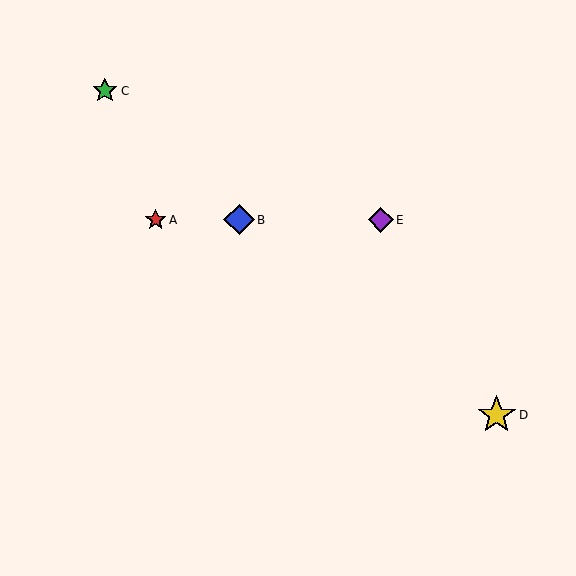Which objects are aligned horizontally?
Objects A, B, E are aligned horizontally.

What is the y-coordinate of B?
Object B is at y≈220.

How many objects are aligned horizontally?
3 objects (A, B, E) are aligned horizontally.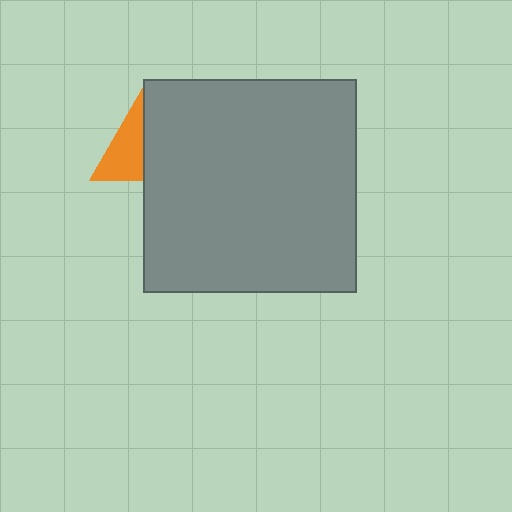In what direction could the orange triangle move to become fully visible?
The orange triangle could move left. That would shift it out from behind the gray square entirely.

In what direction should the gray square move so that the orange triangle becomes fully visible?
The gray square should move right. That is the shortest direction to clear the overlap and leave the orange triangle fully visible.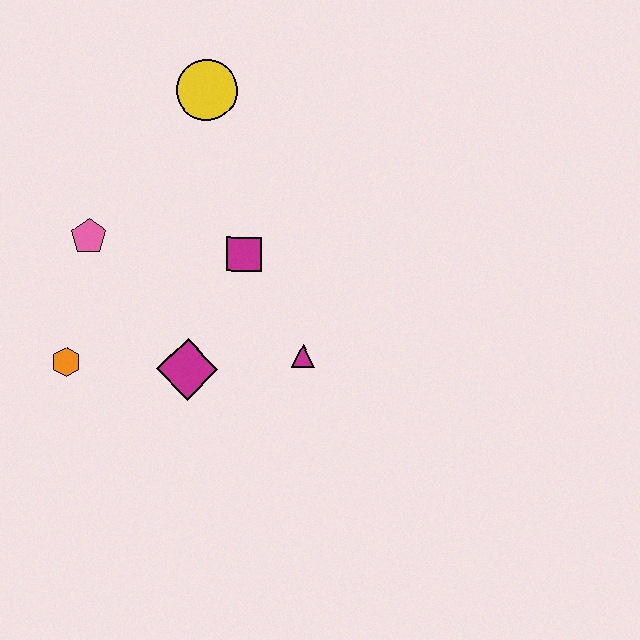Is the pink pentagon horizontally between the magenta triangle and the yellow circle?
No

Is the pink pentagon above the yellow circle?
No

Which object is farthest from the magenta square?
The orange hexagon is farthest from the magenta square.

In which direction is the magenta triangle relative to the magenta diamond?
The magenta triangle is to the right of the magenta diamond.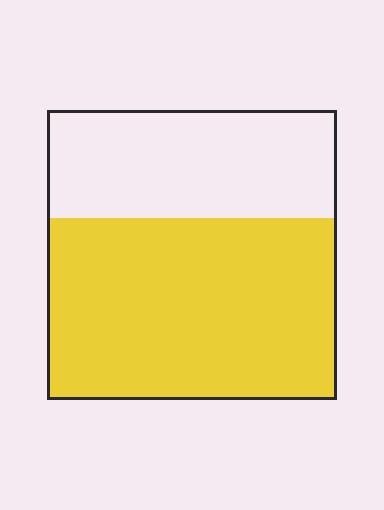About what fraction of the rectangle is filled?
About five eighths (5/8).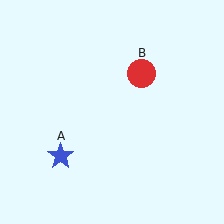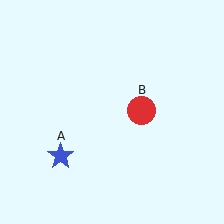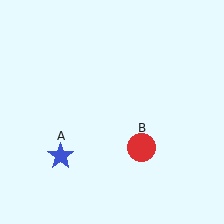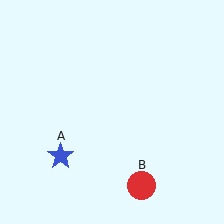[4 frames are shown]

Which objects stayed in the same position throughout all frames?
Blue star (object A) remained stationary.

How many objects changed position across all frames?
1 object changed position: red circle (object B).